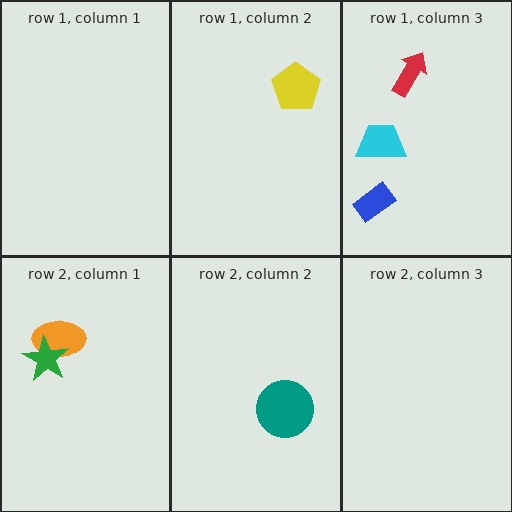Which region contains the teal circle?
The row 2, column 2 region.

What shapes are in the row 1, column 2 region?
The yellow pentagon.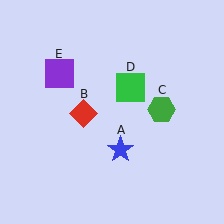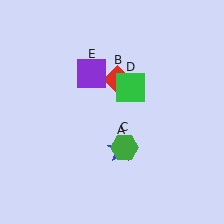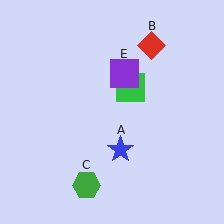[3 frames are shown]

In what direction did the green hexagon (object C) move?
The green hexagon (object C) moved down and to the left.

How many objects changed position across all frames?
3 objects changed position: red diamond (object B), green hexagon (object C), purple square (object E).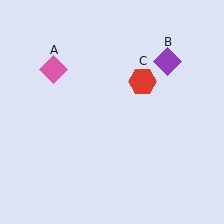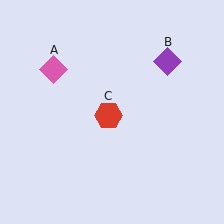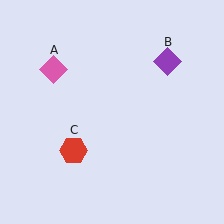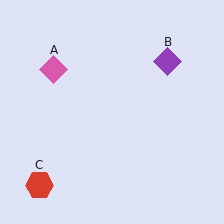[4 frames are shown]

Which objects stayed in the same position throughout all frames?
Pink diamond (object A) and purple diamond (object B) remained stationary.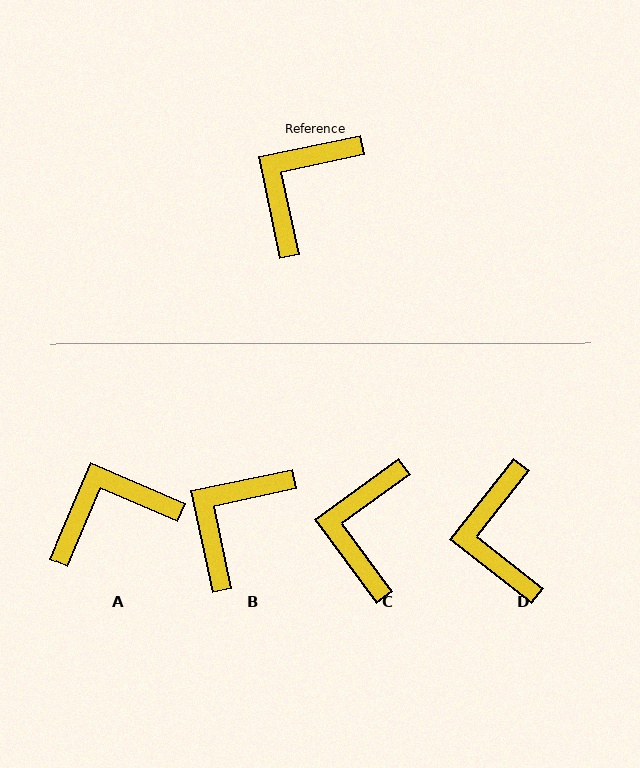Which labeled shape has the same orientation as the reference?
B.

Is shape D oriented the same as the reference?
No, it is off by about 40 degrees.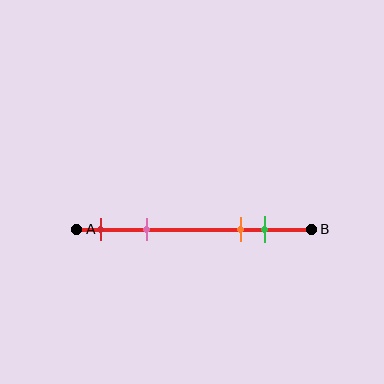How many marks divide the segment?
There are 4 marks dividing the segment.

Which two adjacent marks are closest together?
The orange and green marks are the closest adjacent pair.